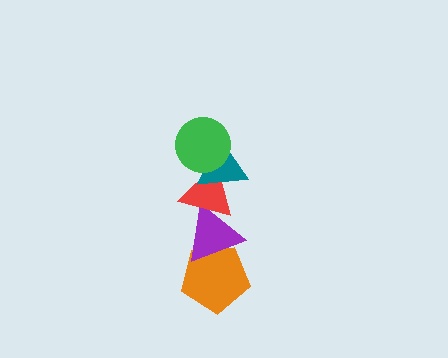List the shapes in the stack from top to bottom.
From top to bottom: the green circle, the teal triangle, the red triangle, the purple triangle, the orange pentagon.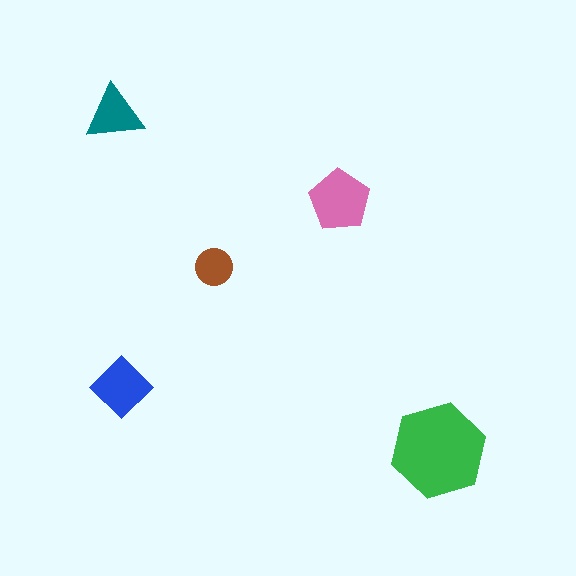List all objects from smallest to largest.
The brown circle, the teal triangle, the blue diamond, the pink pentagon, the green hexagon.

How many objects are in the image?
There are 5 objects in the image.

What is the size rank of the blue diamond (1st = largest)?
3rd.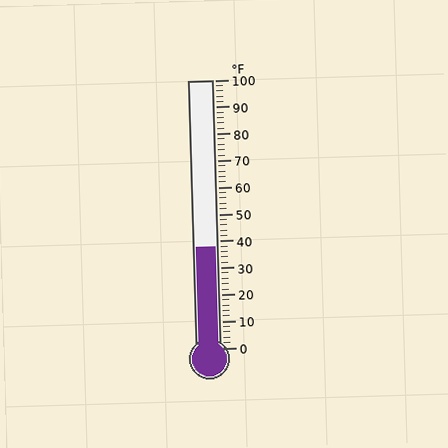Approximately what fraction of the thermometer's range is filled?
The thermometer is filled to approximately 40% of its range.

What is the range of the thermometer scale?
The thermometer scale ranges from 0°F to 100°F.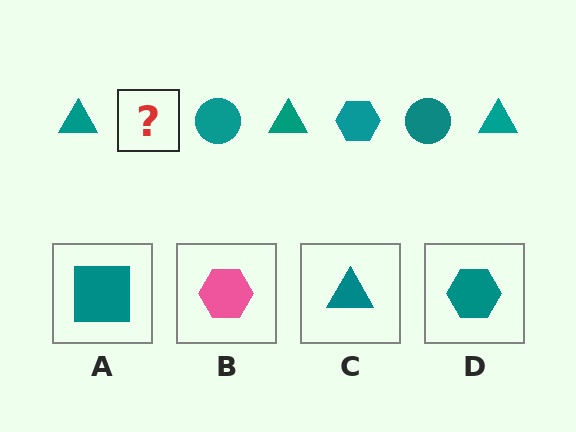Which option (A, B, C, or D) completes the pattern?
D.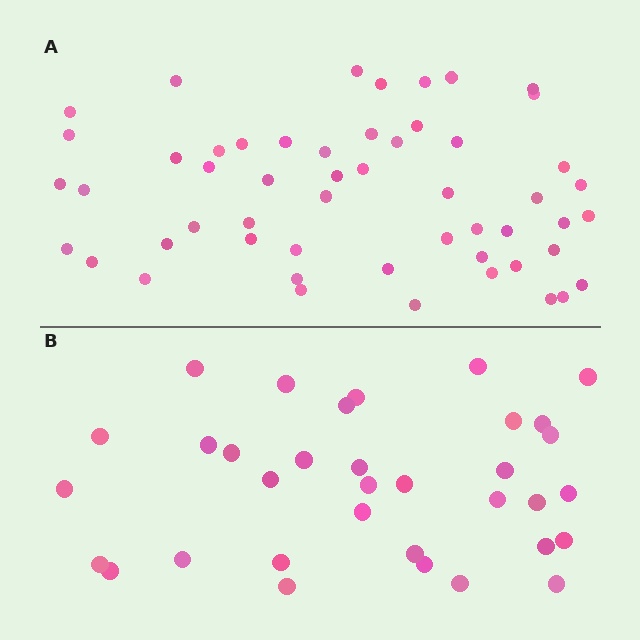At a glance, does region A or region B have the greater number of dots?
Region A (the top region) has more dots.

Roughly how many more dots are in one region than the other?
Region A has approximately 20 more dots than region B.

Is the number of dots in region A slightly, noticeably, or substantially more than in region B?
Region A has substantially more. The ratio is roughly 1.6 to 1.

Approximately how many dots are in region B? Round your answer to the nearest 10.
About 30 dots. (The exact count is 34, which rounds to 30.)